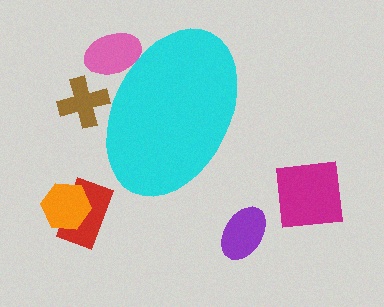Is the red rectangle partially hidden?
No, the red rectangle is fully visible.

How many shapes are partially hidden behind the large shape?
2 shapes are partially hidden.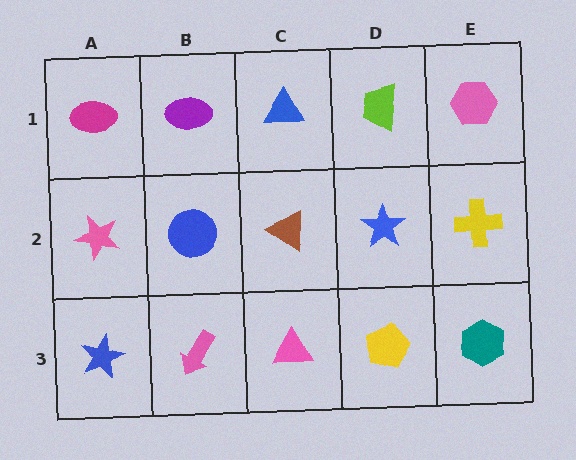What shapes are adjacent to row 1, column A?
A pink star (row 2, column A), a purple ellipse (row 1, column B).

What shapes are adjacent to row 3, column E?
A yellow cross (row 2, column E), a yellow pentagon (row 3, column D).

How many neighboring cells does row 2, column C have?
4.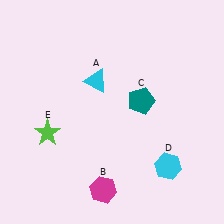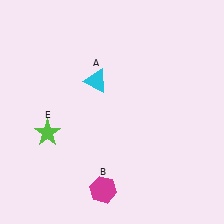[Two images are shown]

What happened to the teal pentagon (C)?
The teal pentagon (C) was removed in Image 2. It was in the top-right area of Image 1.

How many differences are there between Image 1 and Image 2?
There are 2 differences between the two images.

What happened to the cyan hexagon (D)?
The cyan hexagon (D) was removed in Image 2. It was in the bottom-right area of Image 1.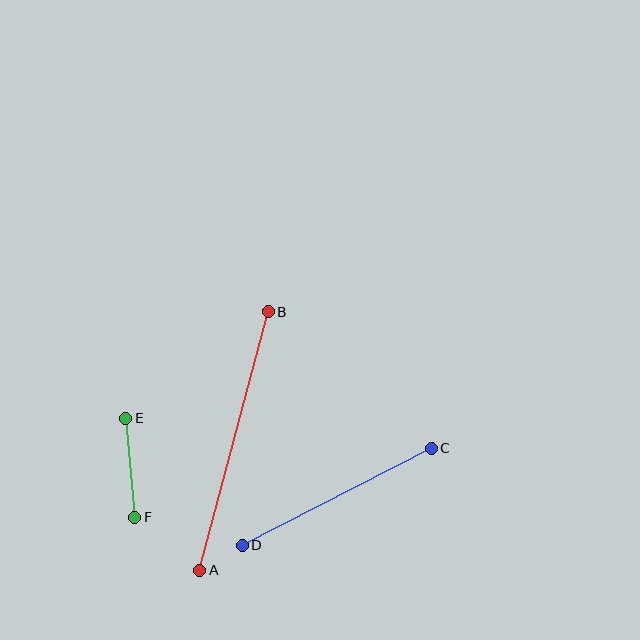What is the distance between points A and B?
The distance is approximately 268 pixels.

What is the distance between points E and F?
The distance is approximately 99 pixels.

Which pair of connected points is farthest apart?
Points A and B are farthest apart.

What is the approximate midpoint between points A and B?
The midpoint is at approximately (234, 441) pixels.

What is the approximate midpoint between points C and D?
The midpoint is at approximately (337, 497) pixels.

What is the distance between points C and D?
The distance is approximately 213 pixels.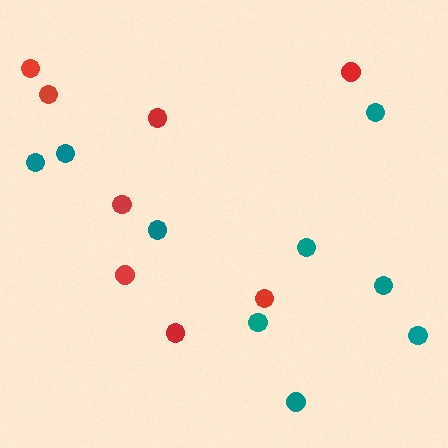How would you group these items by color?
There are 2 groups: one group of teal circles (9) and one group of red circles (8).